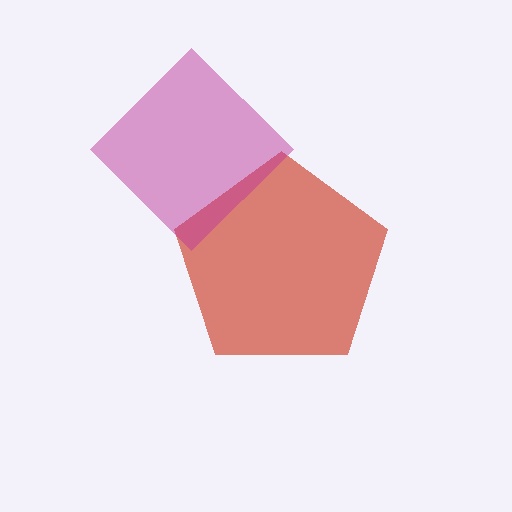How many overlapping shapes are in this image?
There are 2 overlapping shapes in the image.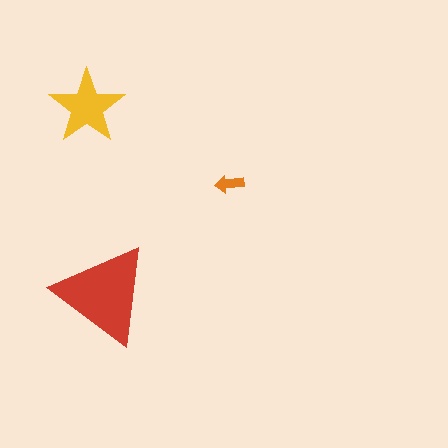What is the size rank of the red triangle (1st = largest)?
1st.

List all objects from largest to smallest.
The red triangle, the yellow star, the orange arrow.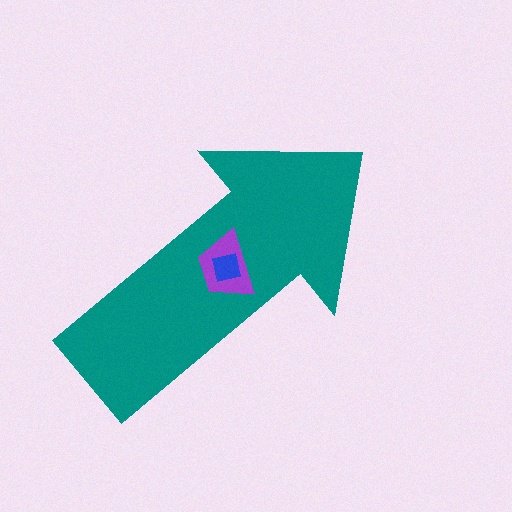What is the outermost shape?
The teal arrow.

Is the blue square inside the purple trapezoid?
Yes.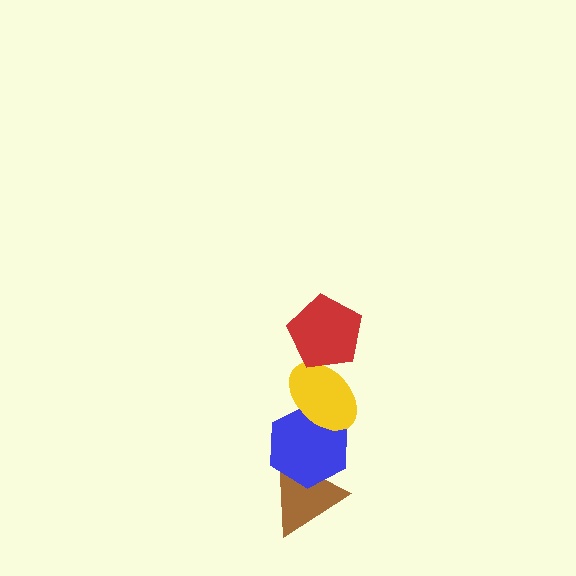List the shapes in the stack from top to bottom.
From top to bottom: the red pentagon, the yellow ellipse, the blue hexagon, the brown triangle.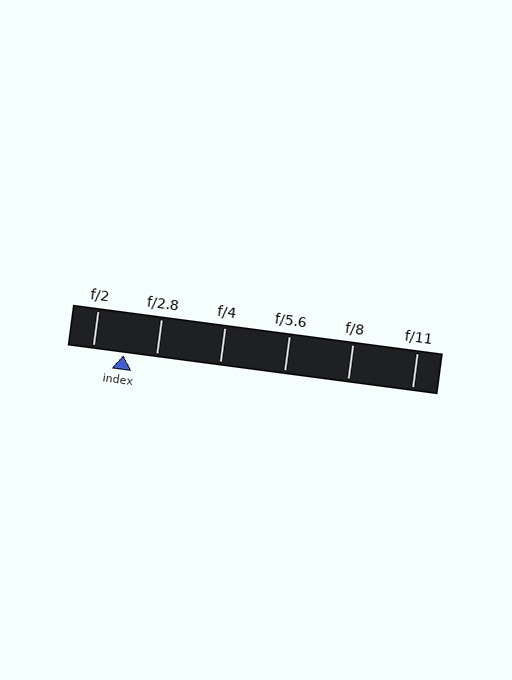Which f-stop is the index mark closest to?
The index mark is closest to f/2.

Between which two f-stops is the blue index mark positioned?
The index mark is between f/2 and f/2.8.